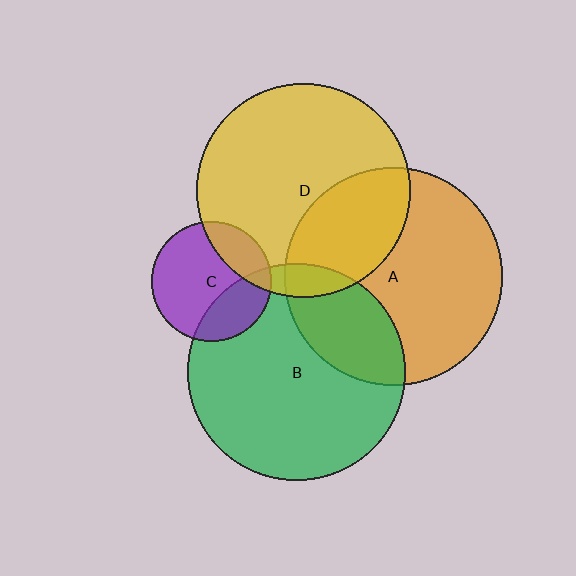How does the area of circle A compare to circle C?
Approximately 3.3 times.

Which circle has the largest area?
Circle A (orange).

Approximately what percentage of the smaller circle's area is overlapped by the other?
Approximately 25%.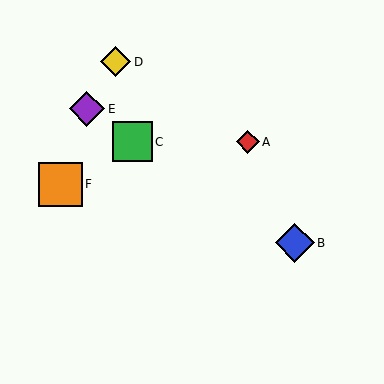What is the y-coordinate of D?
Object D is at y≈62.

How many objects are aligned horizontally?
2 objects (A, C) are aligned horizontally.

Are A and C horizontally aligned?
Yes, both are at y≈142.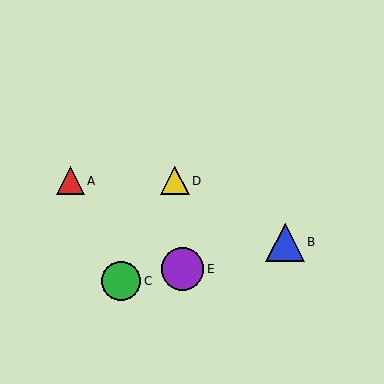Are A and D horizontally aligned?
Yes, both are at y≈181.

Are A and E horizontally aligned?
No, A is at y≈181 and E is at y≈269.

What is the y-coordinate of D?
Object D is at y≈181.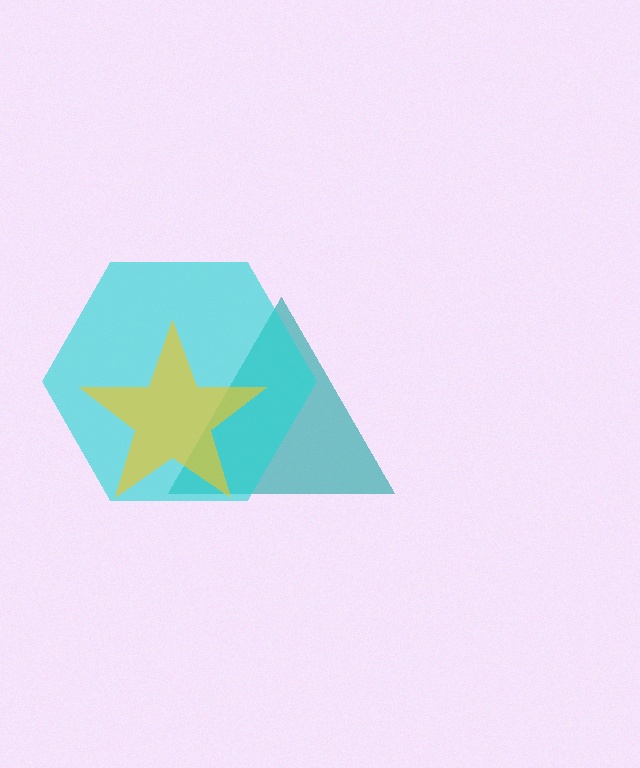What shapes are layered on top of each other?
The layered shapes are: a teal triangle, a cyan hexagon, a yellow star.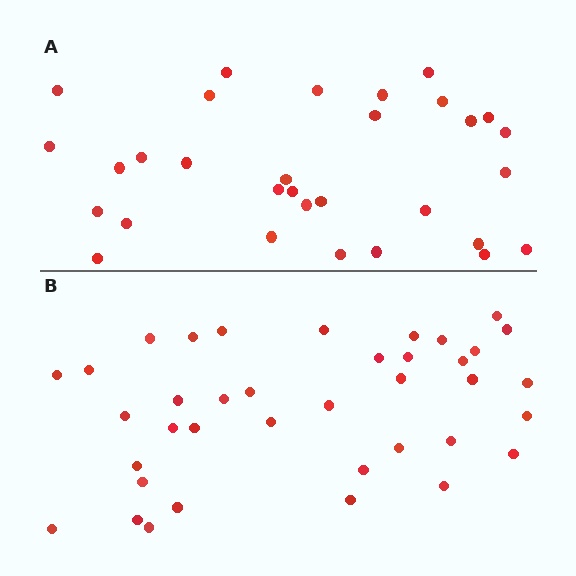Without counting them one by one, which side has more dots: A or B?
Region B (the bottom region) has more dots.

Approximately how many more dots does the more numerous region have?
Region B has roughly 8 or so more dots than region A.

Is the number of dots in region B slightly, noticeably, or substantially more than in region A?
Region B has only slightly more — the two regions are fairly close. The ratio is roughly 1.2 to 1.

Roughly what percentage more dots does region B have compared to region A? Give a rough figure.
About 25% more.